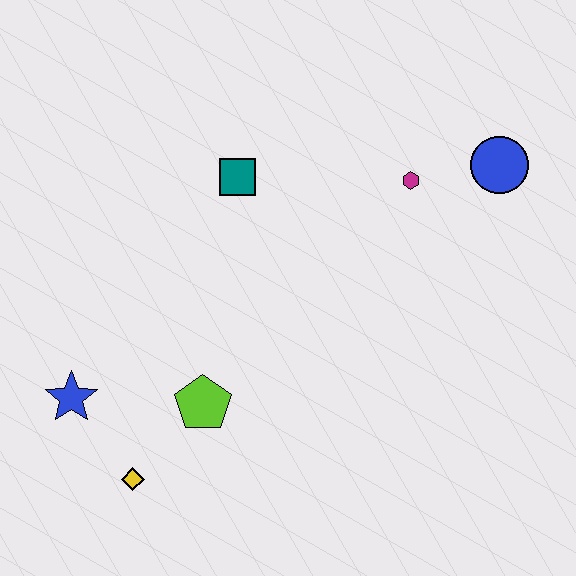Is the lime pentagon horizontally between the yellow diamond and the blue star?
No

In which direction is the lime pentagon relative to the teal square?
The lime pentagon is below the teal square.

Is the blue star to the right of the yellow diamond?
No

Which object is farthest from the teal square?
The yellow diamond is farthest from the teal square.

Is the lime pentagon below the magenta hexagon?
Yes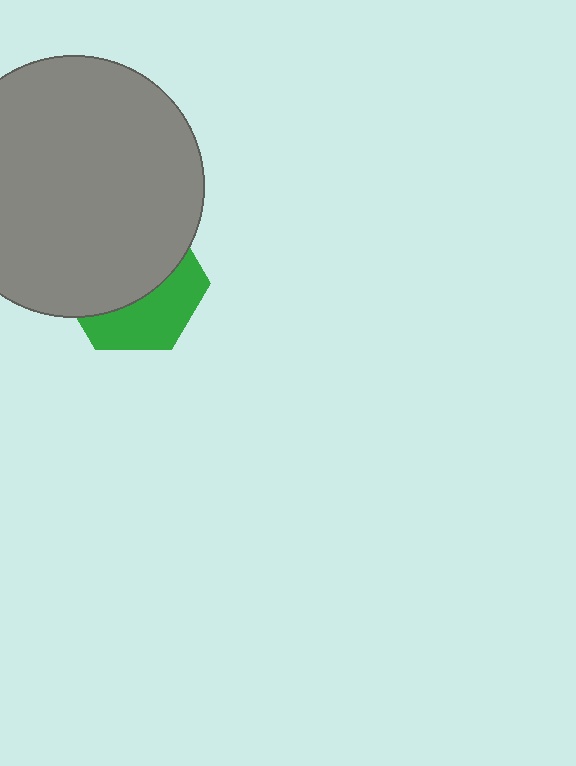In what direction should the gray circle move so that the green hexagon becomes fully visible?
The gray circle should move up. That is the shortest direction to clear the overlap and leave the green hexagon fully visible.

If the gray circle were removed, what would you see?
You would see the complete green hexagon.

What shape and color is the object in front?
The object in front is a gray circle.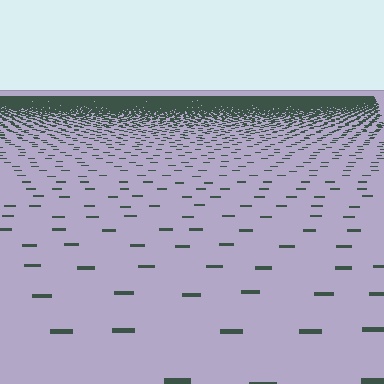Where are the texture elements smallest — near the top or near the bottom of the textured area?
Near the top.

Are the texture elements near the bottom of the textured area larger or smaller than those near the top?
Larger. Near the bottom, elements are closer to the viewer and appear at a bigger on-screen size.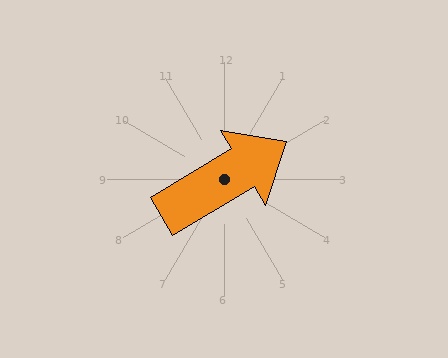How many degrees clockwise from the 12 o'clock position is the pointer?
Approximately 59 degrees.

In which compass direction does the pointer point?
Northeast.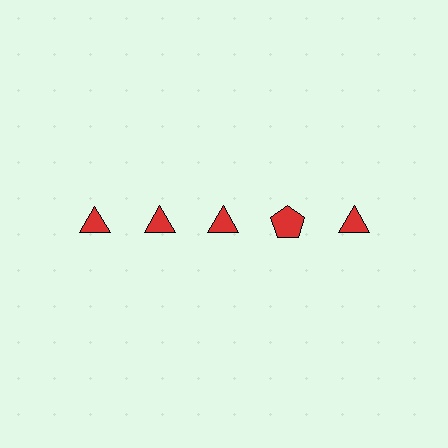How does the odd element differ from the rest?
It has a different shape: pentagon instead of triangle.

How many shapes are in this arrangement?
There are 5 shapes arranged in a grid pattern.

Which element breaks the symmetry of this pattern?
The red pentagon in the top row, second from right column breaks the symmetry. All other shapes are red triangles.